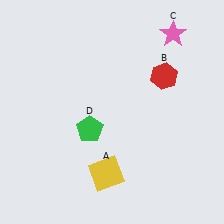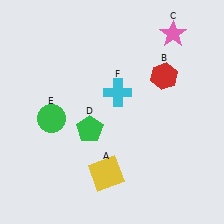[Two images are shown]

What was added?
A green circle (E), a cyan cross (F) were added in Image 2.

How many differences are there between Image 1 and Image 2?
There are 2 differences between the two images.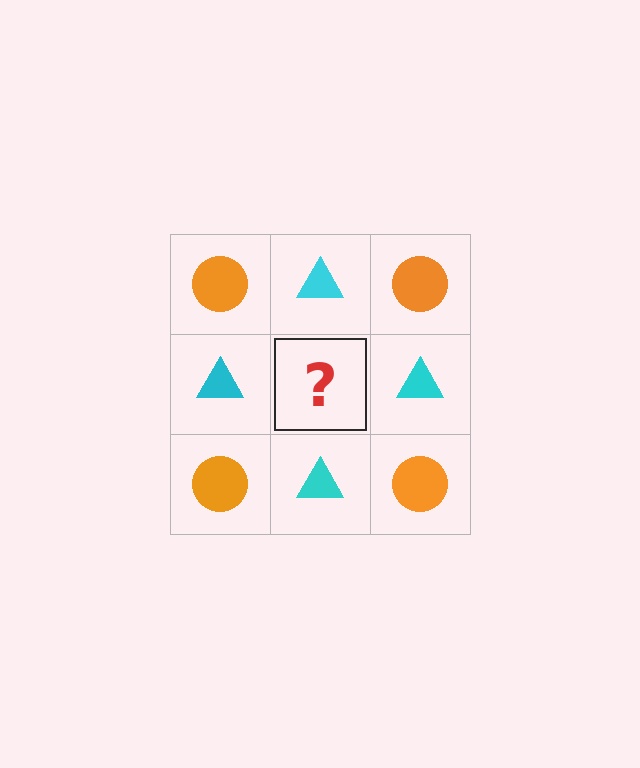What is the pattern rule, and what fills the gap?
The rule is that it alternates orange circle and cyan triangle in a checkerboard pattern. The gap should be filled with an orange circle.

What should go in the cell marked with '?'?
The missing cell should contain an orange circle.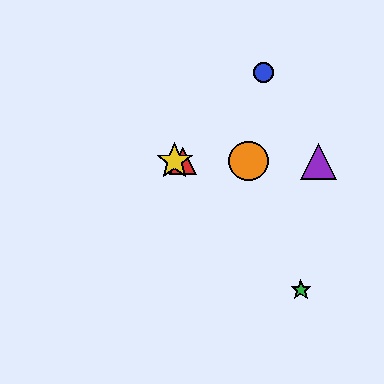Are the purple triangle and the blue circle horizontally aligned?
No, the purple triangle is at y≈161 and the blue circle is at y≈72.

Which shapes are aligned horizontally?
The red triangle, the yellow star, the purple triangle, the orange circle are aligned horizontally.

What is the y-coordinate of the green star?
The green star is at y≈290.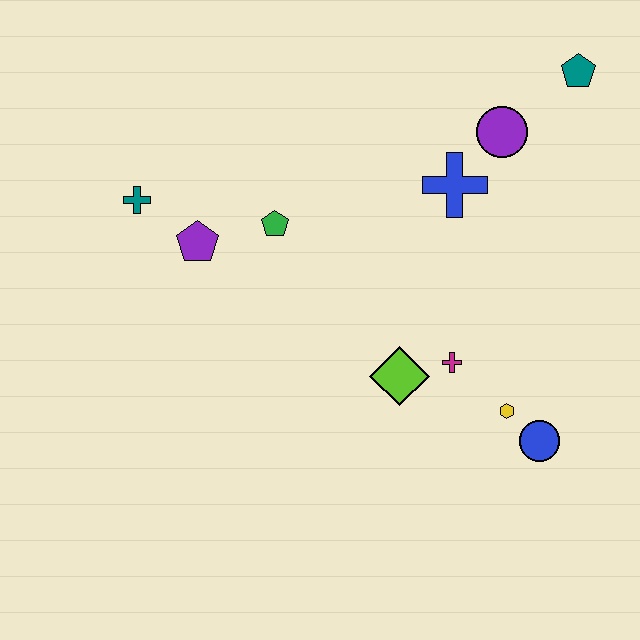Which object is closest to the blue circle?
The yellow hexagon is closest to the blue circle.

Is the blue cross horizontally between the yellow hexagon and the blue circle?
No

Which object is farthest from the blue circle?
The teal cross is farthest from the blue circle.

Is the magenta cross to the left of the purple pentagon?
No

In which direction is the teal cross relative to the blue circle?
The teal cross is to the left of the blue circle.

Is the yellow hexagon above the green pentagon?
No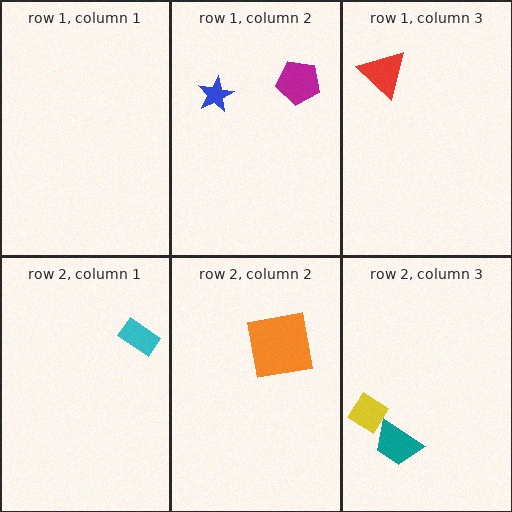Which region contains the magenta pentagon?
The row 1, column 2 region.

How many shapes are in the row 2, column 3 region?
2.